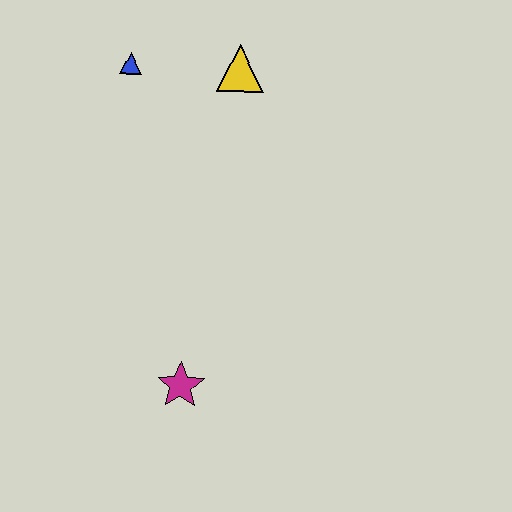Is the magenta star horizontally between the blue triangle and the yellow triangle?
Yes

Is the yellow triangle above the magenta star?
Yes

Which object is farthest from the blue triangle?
The magenta star is farthest from the blue triangle.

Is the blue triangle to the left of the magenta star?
Yes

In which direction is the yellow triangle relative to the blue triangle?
The yellow triangle is to the right of the blue triangle.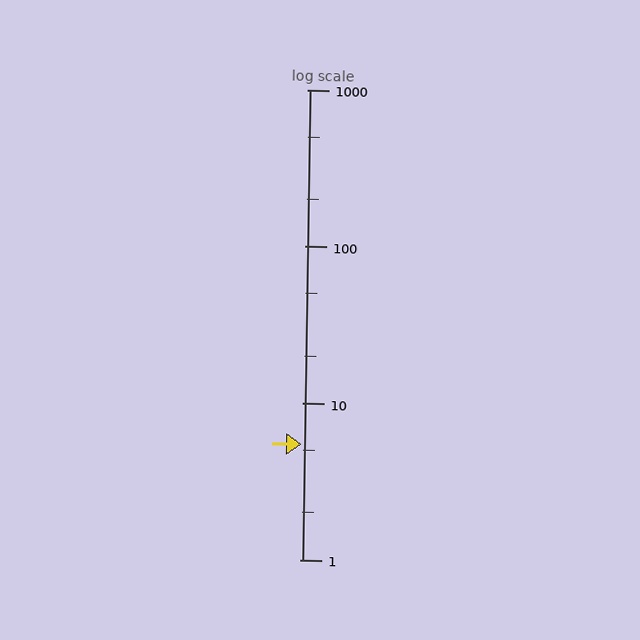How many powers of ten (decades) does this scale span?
The scale spans 3 decades, from 1 to 1000.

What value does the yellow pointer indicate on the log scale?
The pointer indicates approximately 5.5.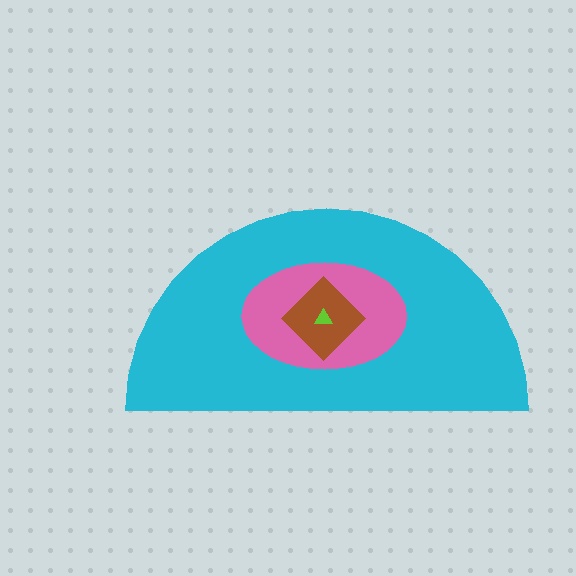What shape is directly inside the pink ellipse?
The brown diamond.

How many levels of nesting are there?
4.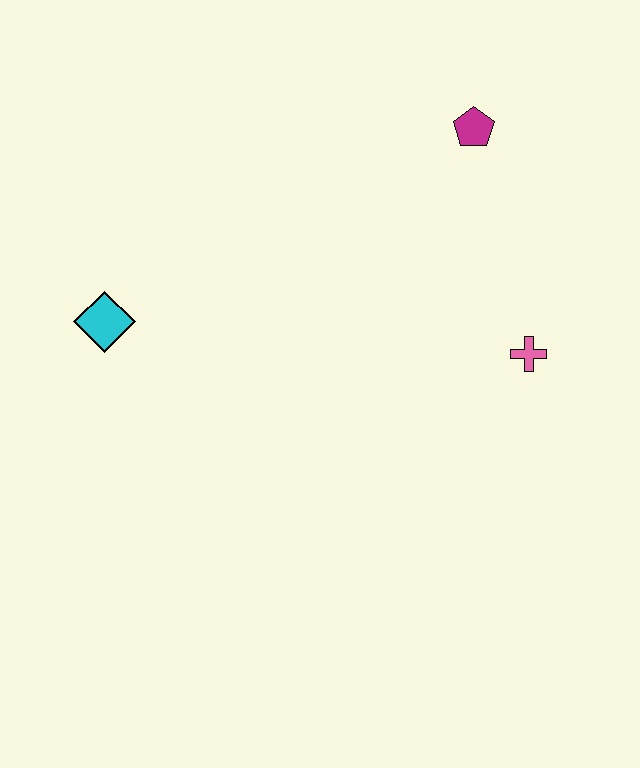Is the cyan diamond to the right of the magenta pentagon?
No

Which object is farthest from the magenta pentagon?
The cyan diamond is farthest from the magenta pentagon.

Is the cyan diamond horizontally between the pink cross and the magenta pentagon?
No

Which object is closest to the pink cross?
The magenta pentagon is closest to the pink cross.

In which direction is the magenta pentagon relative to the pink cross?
The magenta pentagon is above the pink cross.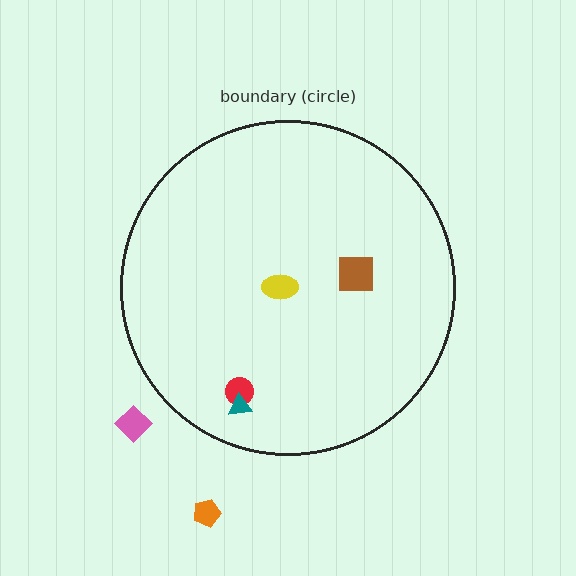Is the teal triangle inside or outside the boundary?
Inside.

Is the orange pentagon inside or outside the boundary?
Outside.